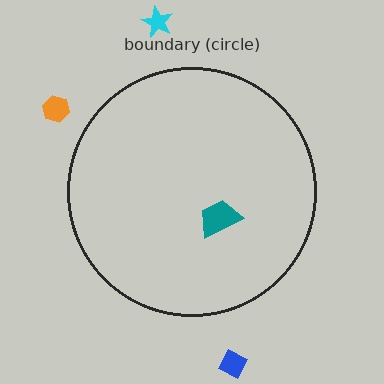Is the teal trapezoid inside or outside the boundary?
Inside.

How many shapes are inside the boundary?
1 inside, 3 outside.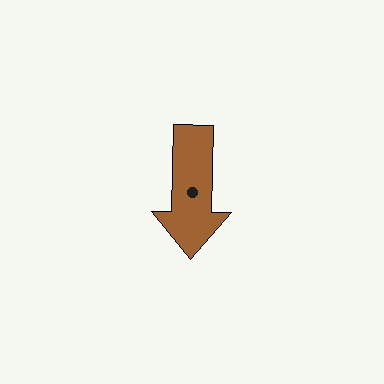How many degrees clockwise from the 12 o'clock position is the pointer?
Approximately 181 degrees.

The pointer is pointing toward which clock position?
Roughly 6 o'clock.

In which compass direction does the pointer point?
South.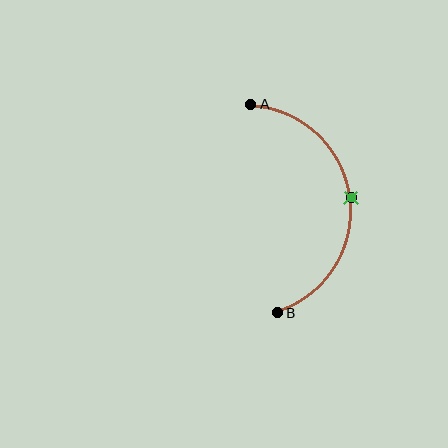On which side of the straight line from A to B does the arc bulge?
The arc bulges to the right of the straight line connecting A and B.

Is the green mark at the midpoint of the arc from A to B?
Yes. The green mark lies on the arc at equal arc-length from both A and B — it is the arc midpoint.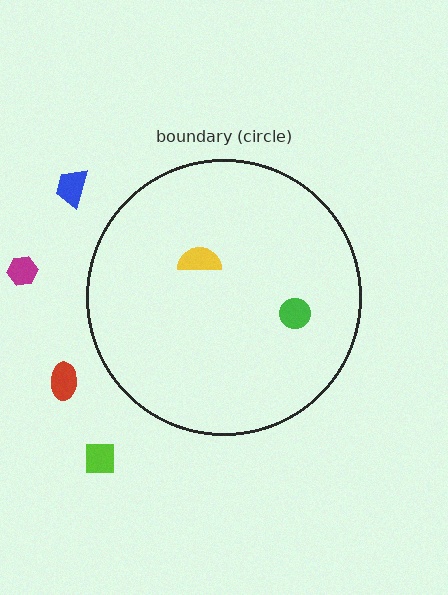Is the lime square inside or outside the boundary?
Outside.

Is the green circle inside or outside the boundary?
Inside.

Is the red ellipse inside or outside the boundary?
Outside.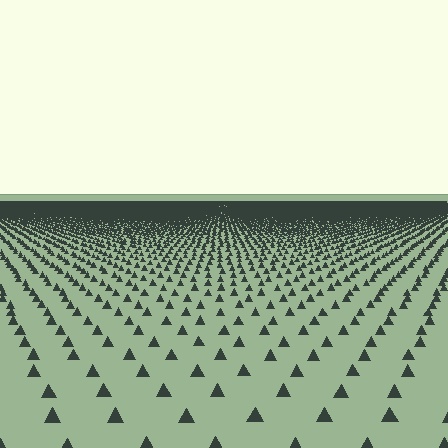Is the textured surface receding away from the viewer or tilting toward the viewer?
The surface is receding away from the viewer. Texture elements get smaller and denser toward the top.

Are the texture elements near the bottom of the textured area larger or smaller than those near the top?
Larger. Near the bottom, elements are closer to the viewer and appear at a bigger on-screen size.